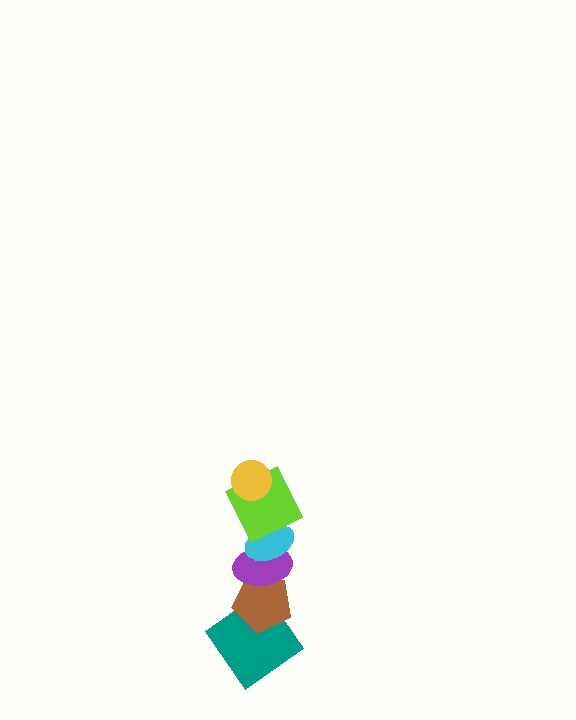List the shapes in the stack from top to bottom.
From top to bottom: the yellow circle, the lime square, the cyan ellipse, the purple ellipse, the brown pentagon, the teal diamond.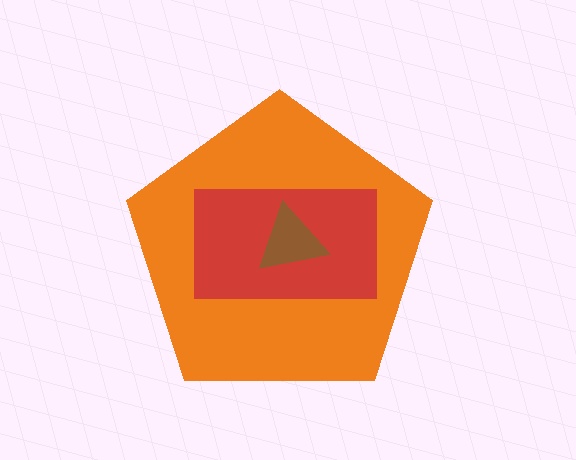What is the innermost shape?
The brown triangle.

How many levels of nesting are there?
3.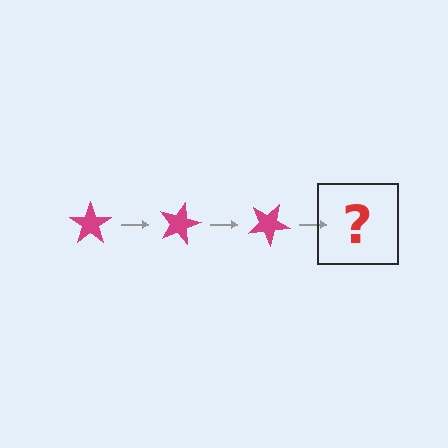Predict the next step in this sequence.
The next step is a magenta star rotated 45 degrees.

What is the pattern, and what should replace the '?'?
The pattern is that the star rotates 15 degrees each step. The '?' should be a magenta star rotated 45 degrees.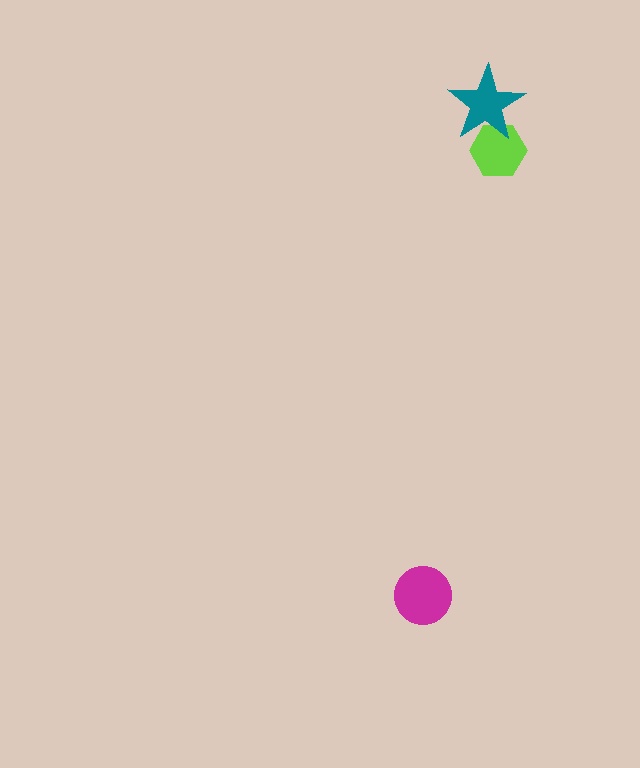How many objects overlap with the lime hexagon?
1 object overlaps with the lime hexagon.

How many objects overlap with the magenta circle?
0 objects overlap with the magenta circle.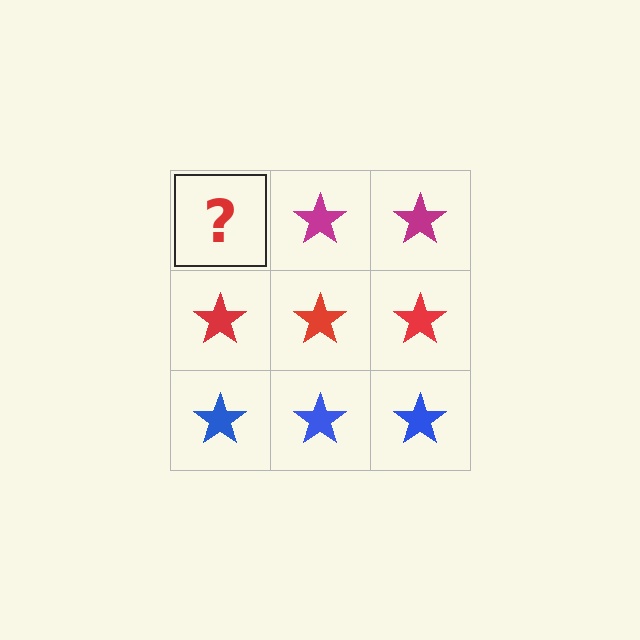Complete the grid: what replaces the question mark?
The question mark should be replaced with a magenta star.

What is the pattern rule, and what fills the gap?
The rule is that each row has a consistent color. The gap should be filled with a magenta star.